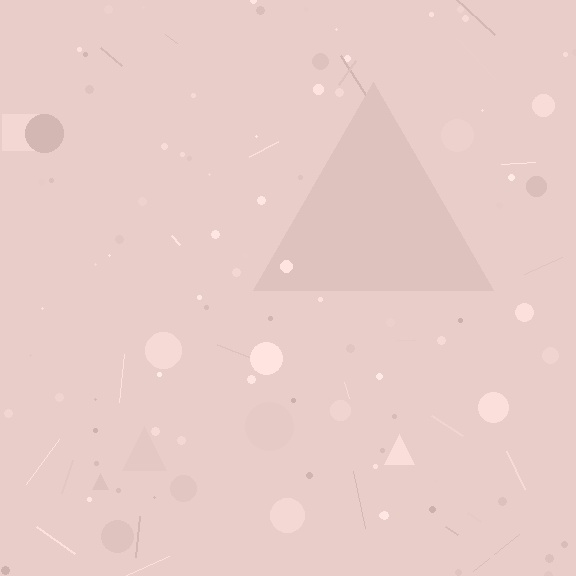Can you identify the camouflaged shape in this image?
The camouflaged shape is a triangle.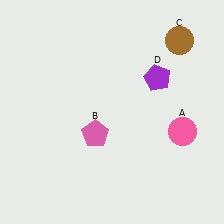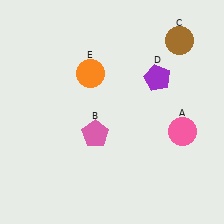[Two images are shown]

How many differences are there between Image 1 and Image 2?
There is 1 difference between the two images.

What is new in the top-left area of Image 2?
An orange circle (E) was added in the top-left area of Image 2.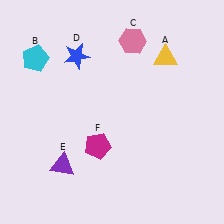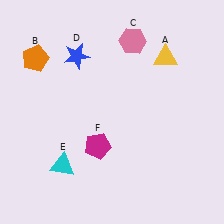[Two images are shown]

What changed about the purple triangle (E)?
In Image 1, E is purple. In Image 2, it changed to cyan.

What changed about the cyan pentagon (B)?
In Image 1, B is cyan. In Image 2, it changed to orange.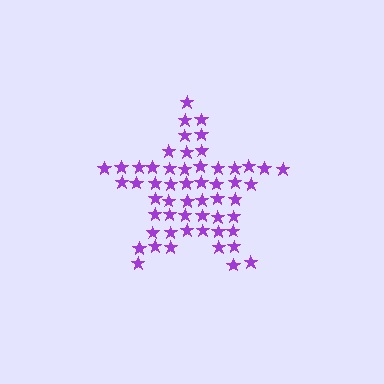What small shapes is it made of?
It is made of small stars.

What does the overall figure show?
The overall figure shows a star.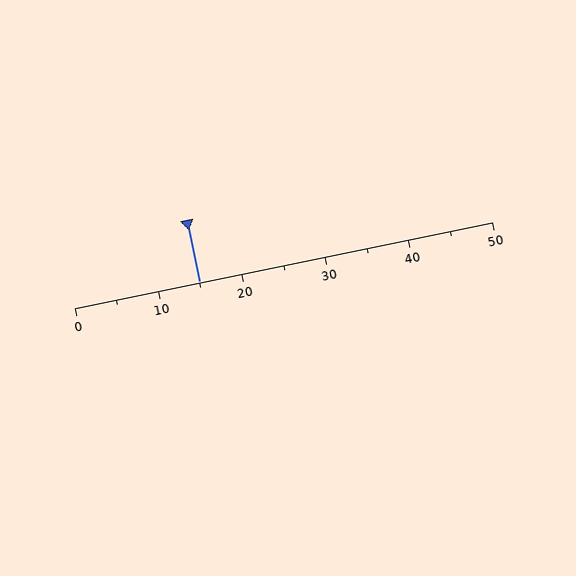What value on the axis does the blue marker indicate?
The marker indicates approximately 15.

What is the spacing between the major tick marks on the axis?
The major ticks are spaced 10 apart.